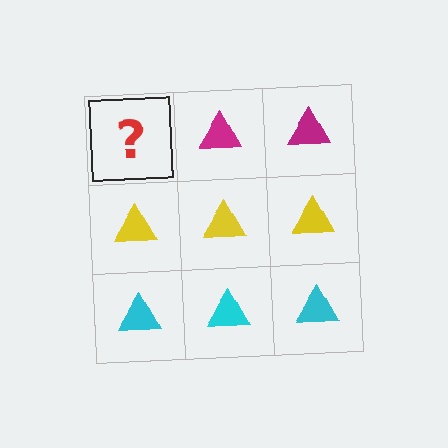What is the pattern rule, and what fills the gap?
The rule is that each row has a consistent color. The gap should be filled with a magenta triangle.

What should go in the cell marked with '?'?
The missing cell should contain a magenta triangle.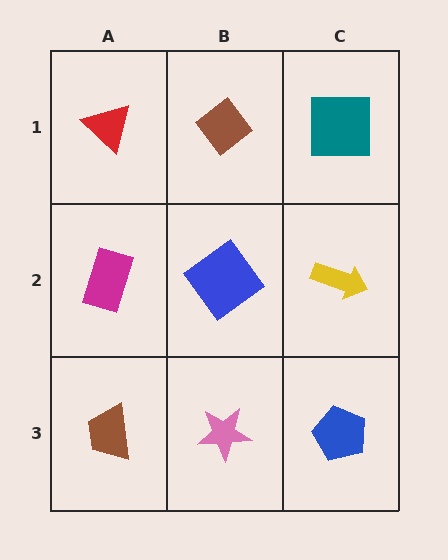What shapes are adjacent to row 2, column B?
A brown diamond (row 1, column B), a pink star (row 3, column B), a magenta rectangle (row 2, column A), a yellow arrow (row 2, column C).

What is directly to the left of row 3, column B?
A brown trapezoid.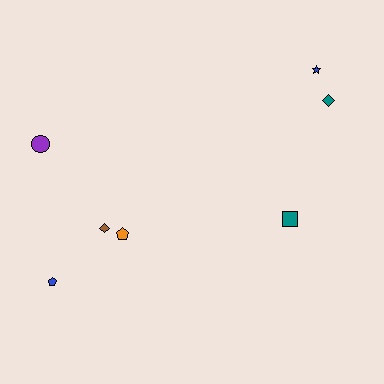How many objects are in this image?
There are 7 objects.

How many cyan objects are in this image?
There are no cyan objects.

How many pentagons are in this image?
There are 2 pentagons.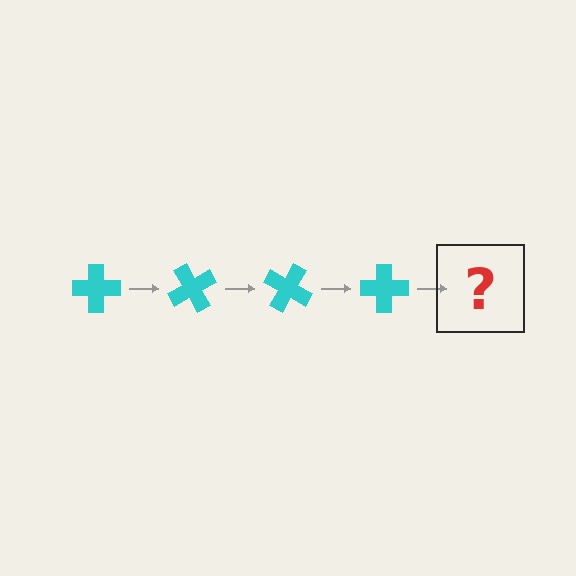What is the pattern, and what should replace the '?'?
The pattern is that the cross rotates 60 degrees each step. The '?' should be a cyan cross rotated 240 degrees.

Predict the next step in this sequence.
The next step is a cyan cross rotated 240 degrees.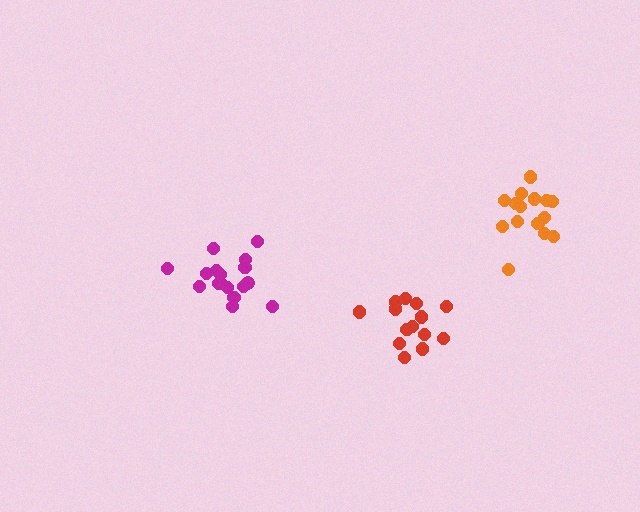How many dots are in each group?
Group 1: 14 dots, Group 2: 17 dots, Group 3: 15 dots (46 total).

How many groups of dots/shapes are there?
There are 3 groups.